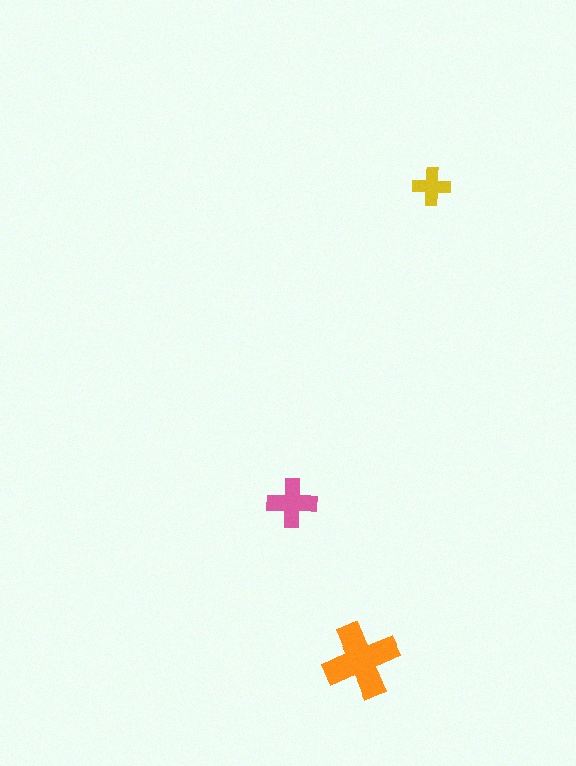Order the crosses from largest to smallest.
the orange one, the pink one, the yellow one.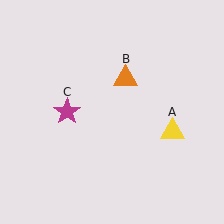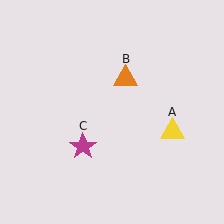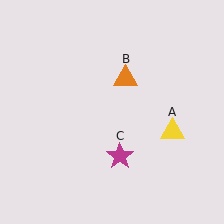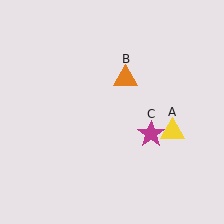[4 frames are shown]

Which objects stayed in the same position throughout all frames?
Yellow triangle (object A) and orange triangle (object B) remained stationary.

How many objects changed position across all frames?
1 object changed position: magenta star (object C).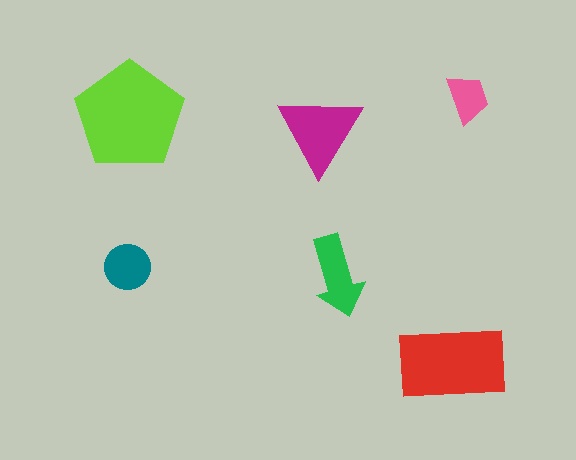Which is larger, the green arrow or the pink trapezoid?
The green arrow.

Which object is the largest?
The lime pentagon.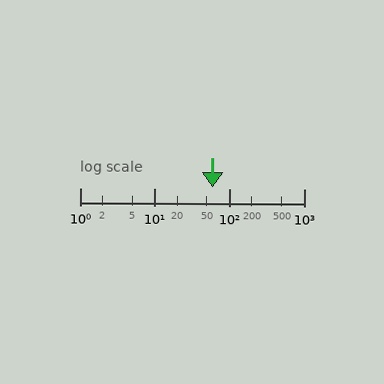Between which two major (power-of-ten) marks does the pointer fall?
The pointer is between 10 and 100.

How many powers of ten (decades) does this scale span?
The scale spans 3 decades, from 1 to 1000.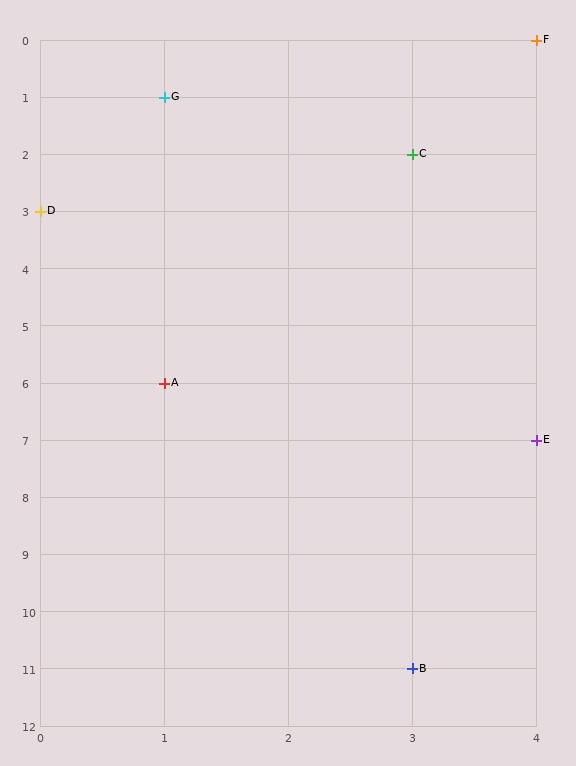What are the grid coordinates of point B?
Point B is at grid coordinates (3, 11).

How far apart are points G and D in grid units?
Points G and D are 1 column and 2 rows apart (about 2.2 grid units diagonally).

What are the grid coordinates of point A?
Point A is at grid coordinates (1, 6).